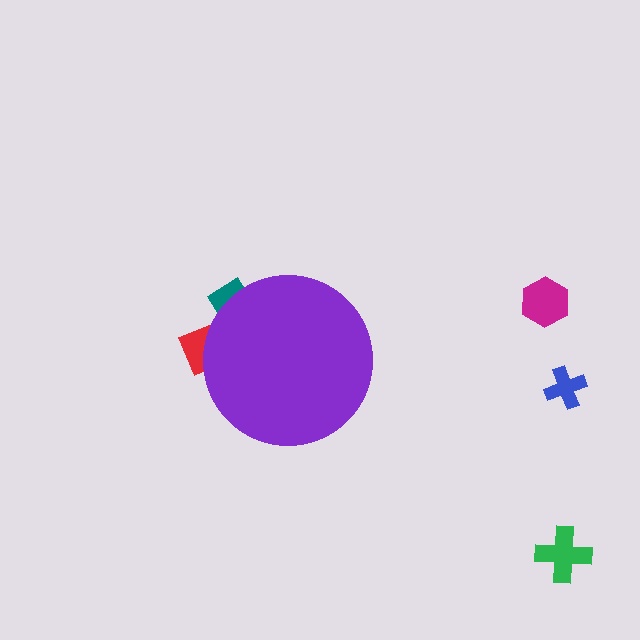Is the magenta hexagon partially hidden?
No, the magenta hexagon is fully visible.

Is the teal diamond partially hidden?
Yes, the teal diamond is partially hidden behind the purple circle.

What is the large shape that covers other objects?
A purple circle.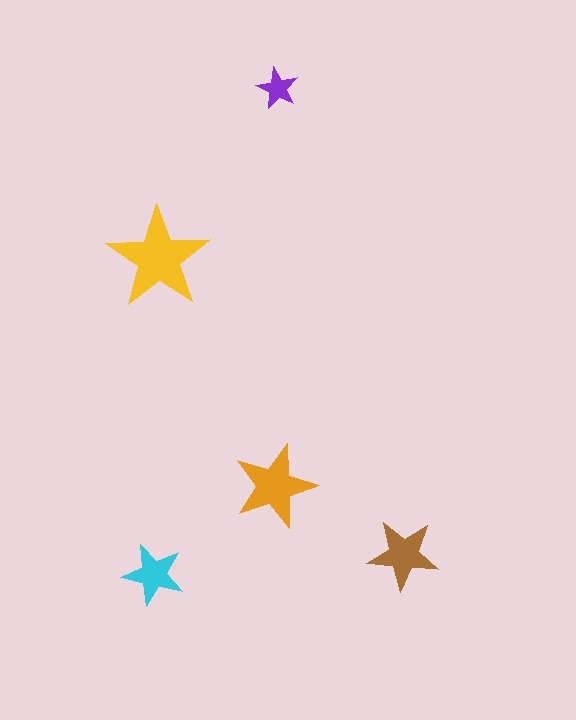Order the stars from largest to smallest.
the yellow one, the orange one, the brown one, the cyan one, the purple one.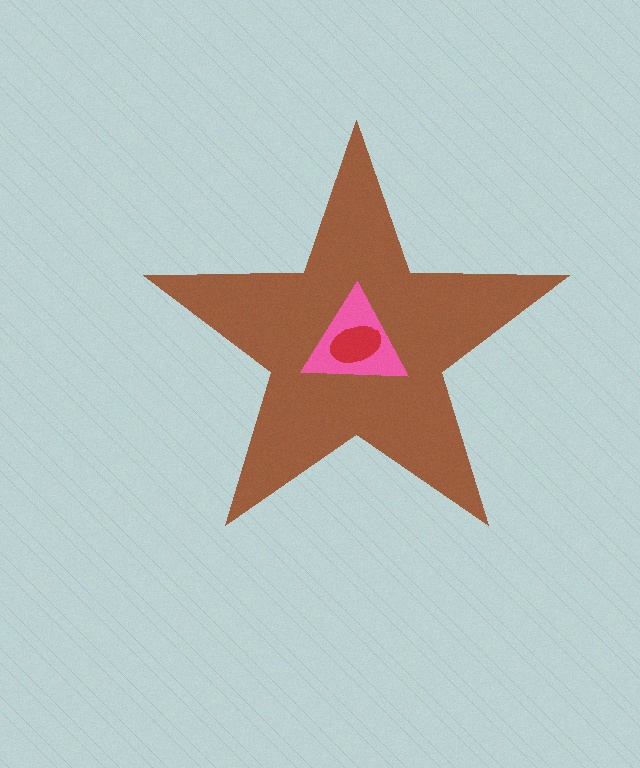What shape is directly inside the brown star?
The pink triangle.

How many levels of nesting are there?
3.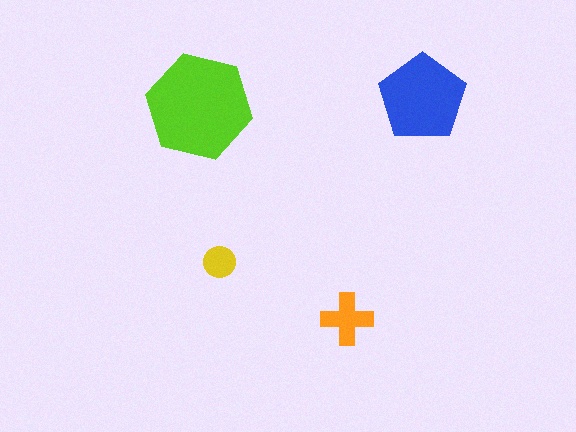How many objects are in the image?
There are 4 objects in the image.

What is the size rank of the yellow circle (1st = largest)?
4th.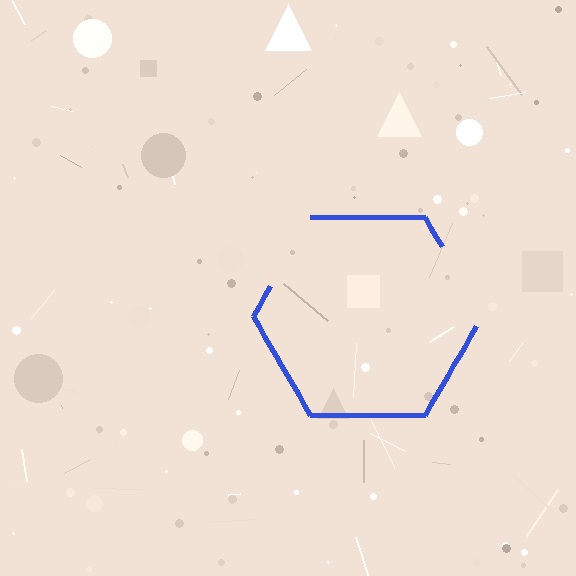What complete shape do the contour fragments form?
The contour fragments form a hexagon.